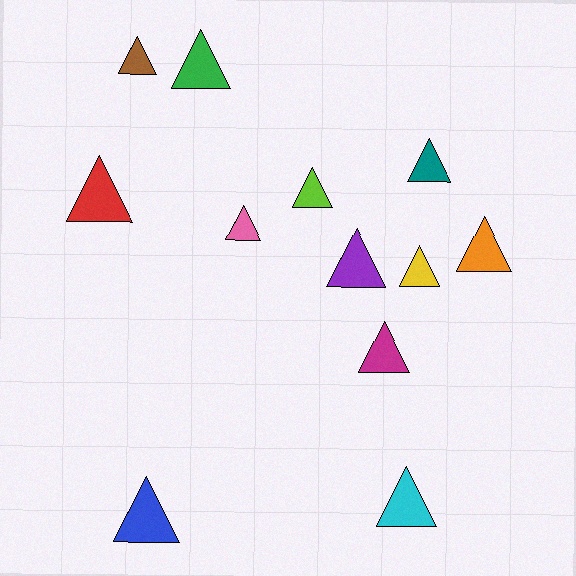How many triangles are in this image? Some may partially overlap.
There are 12 triangles.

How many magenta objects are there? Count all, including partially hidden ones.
There is 1 magenta object.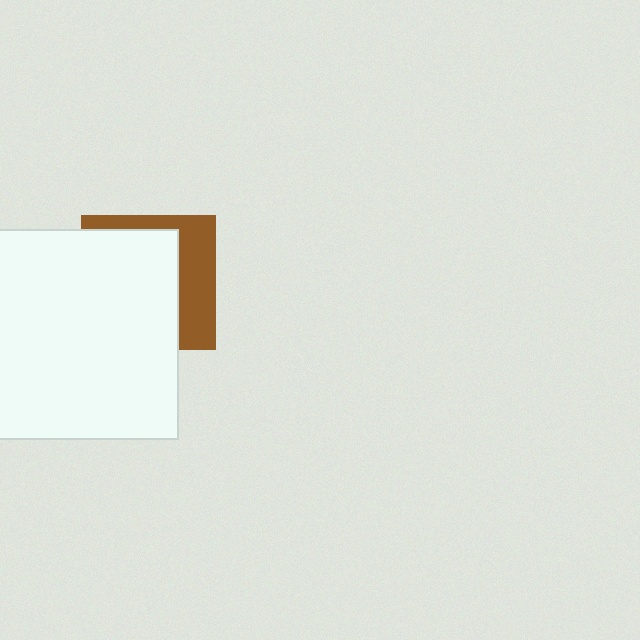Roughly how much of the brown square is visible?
A small part of it is visible (roughly 35%).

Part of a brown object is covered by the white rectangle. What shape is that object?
It is a square.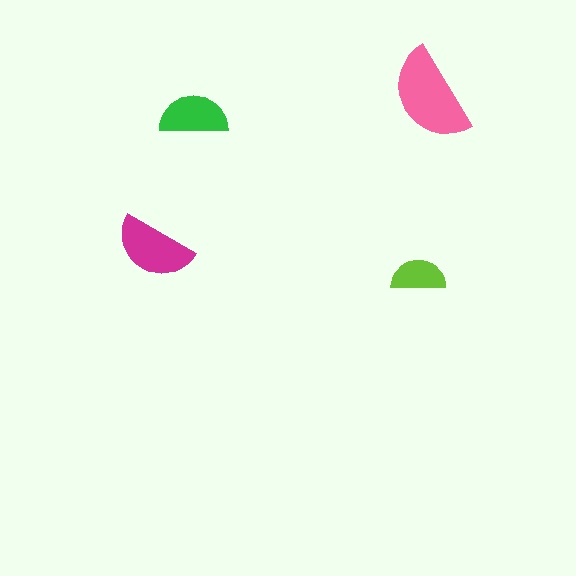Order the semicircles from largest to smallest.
the pink one, the magenta one, the green one, the lime one.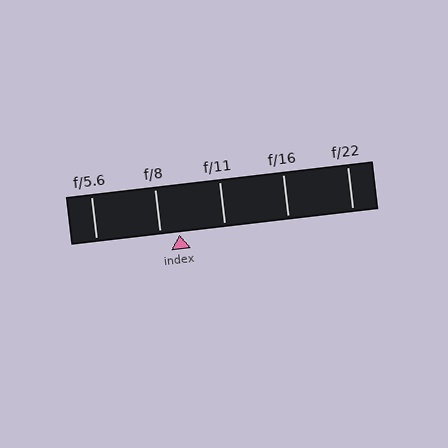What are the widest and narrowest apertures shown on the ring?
The widest aperture shown is f/5.6 and the narrowest is f/22.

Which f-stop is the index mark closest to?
The index mark is closest to f/8.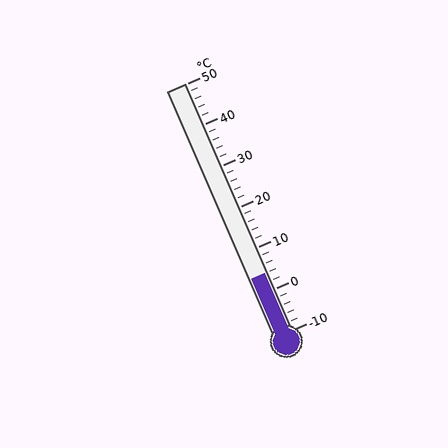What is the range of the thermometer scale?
The thermometer scale ranges from -10°C to 50°C.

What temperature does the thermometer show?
The thermometer shows approximately 4°C.